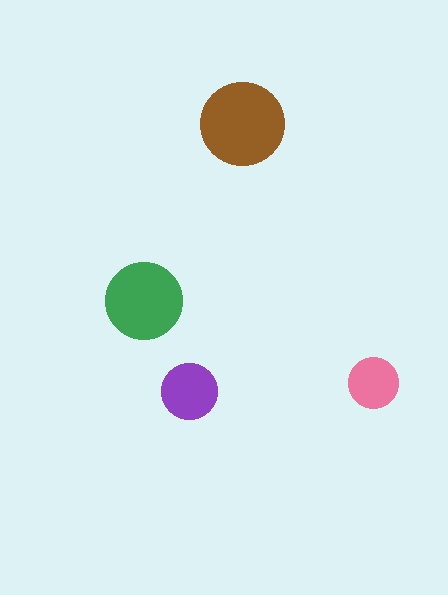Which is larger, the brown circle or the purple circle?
The brown one.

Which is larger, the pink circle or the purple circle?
The purple one.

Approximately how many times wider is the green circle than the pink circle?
About 1.5 times wider.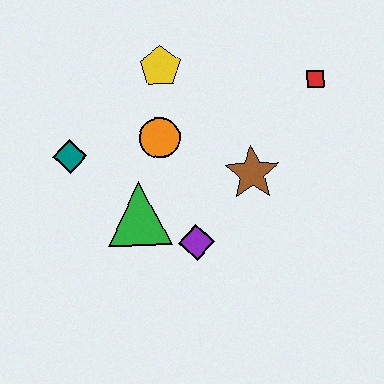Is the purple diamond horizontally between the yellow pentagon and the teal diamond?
No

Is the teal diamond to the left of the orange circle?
Yes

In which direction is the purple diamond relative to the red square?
The purple diamond is below the red square.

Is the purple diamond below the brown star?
Yes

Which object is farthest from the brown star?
The teal diamond is farthest from the brown star.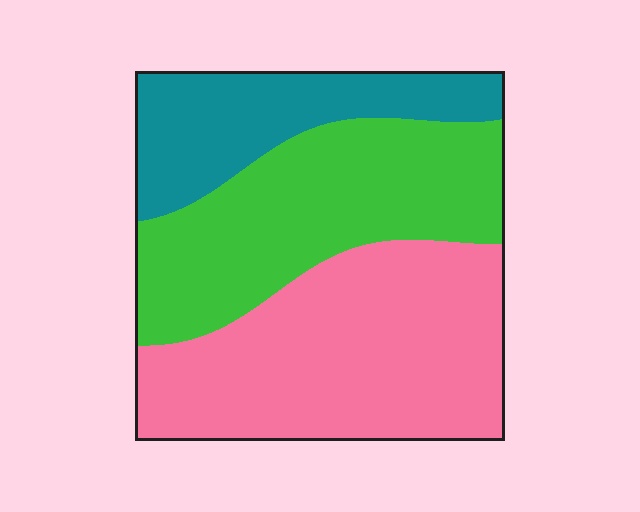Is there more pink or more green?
Pink.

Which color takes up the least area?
Teal, at roughly 20%.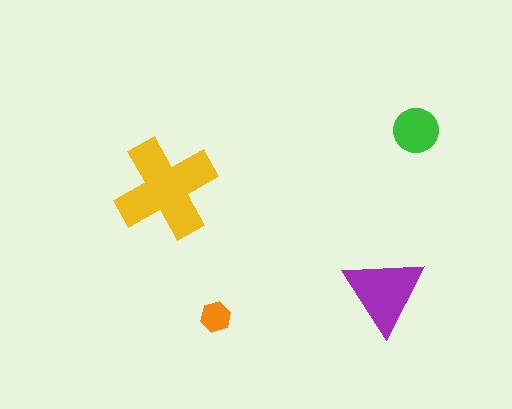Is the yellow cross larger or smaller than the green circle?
Larger.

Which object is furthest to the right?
The green circle is rightmost.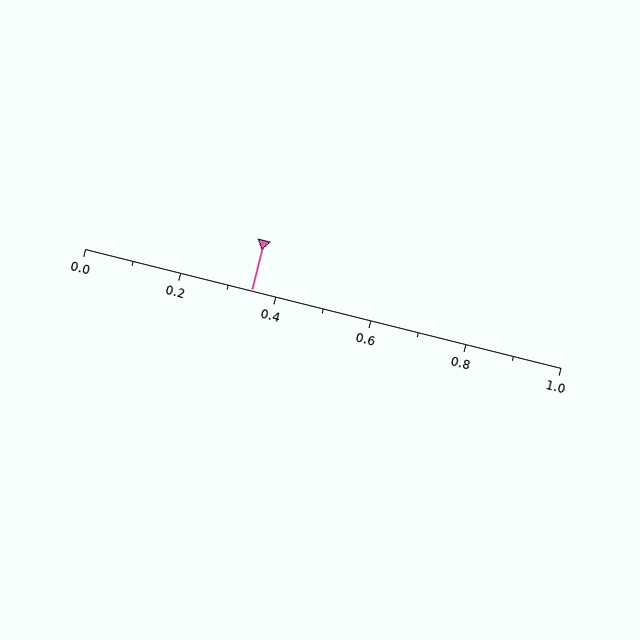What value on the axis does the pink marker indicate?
The marker indicates approximately 0.35.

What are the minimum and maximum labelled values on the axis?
The axis runs from 0.0 to 1.0.